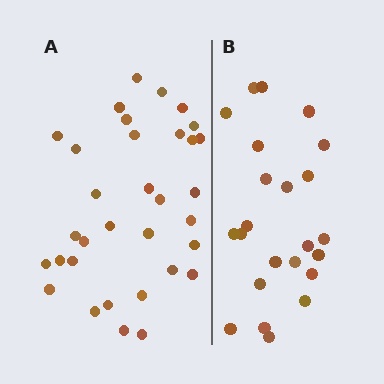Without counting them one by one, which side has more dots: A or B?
Region A (the left region) has more dots.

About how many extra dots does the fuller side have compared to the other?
Region A has roughly 10 or so more dots than region B.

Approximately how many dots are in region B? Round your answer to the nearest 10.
About 20 dots. (The exact count is 23, which rounds to 20.)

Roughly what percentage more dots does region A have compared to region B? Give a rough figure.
About 45% more.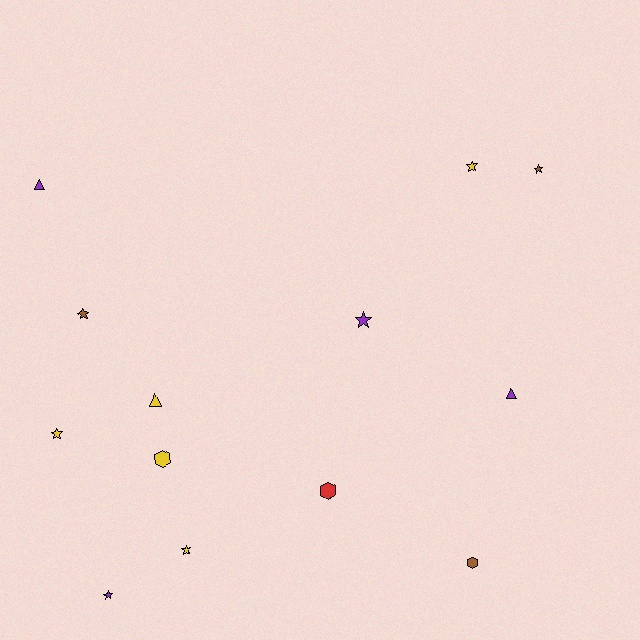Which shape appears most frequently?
Star, with 7 objects.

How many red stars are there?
There are no red stars.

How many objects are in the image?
There are 13 objects.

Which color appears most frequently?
Yellow, with 5 objects.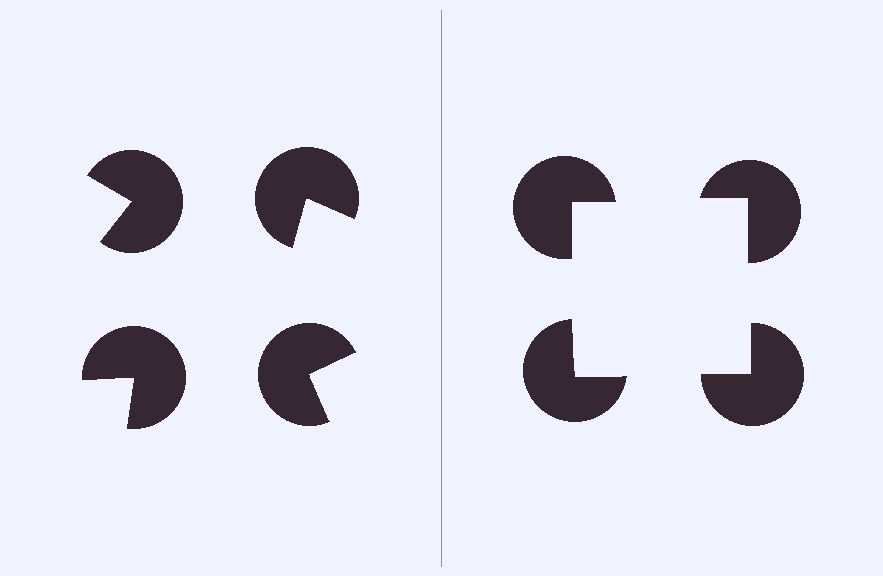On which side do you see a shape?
An illusory square appears on the right side. On the left side the wedge cuts are rotated, so no coherent shape forms.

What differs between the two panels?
The pac-man discs are positioned identically on both sides; only the wedge orientations differ. On the right they align to a square; on the left they are misaligned.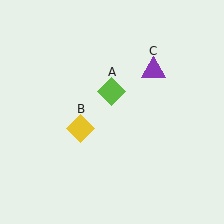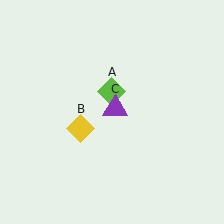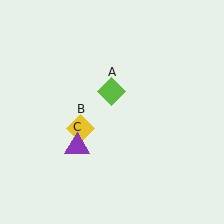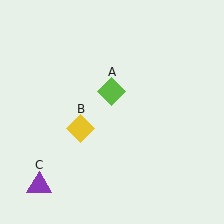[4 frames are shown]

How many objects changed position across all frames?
1 object changed position: purple triangle (object C).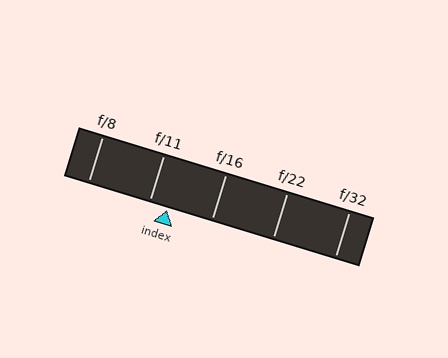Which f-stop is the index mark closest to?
The index mark is closest to f/11.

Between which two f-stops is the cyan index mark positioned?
The index mark is between f/11 and f/16.